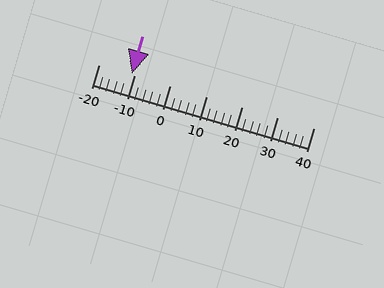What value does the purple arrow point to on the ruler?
The purple arrow points to approximately -11.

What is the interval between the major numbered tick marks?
The major tick marks are spaced 10 units apart.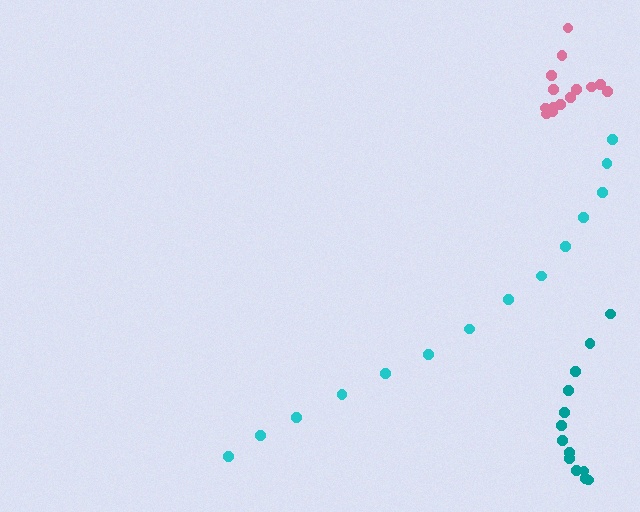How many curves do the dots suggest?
There are 3 distinct paths.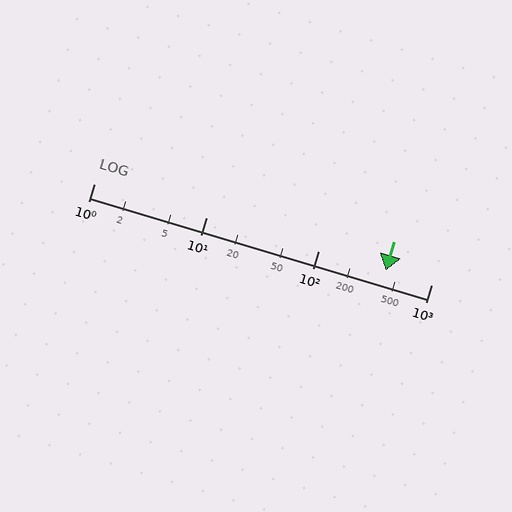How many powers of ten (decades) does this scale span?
The scale spans 3 decades, from 1 to 1000.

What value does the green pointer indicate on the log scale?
The pointer indicates approximately 390.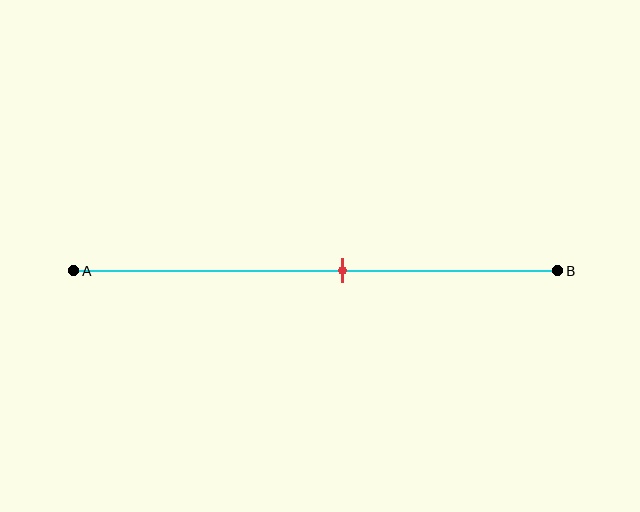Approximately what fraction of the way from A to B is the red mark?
The red mark is approximately 55% of the way from A to B.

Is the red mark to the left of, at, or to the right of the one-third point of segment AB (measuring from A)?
The red mark is to the right of the one-third point of segment AB.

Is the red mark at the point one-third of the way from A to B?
No, the mark is at about 55% from A, not at the 33% one-third point.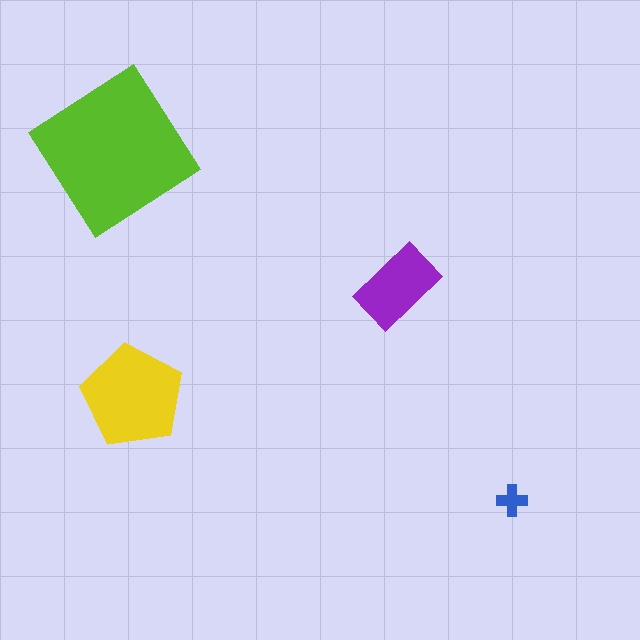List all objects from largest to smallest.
The lime diamond, the yellow pentagon, the purple rectangle, the blue cross.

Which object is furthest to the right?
The blue cross is rightmost.